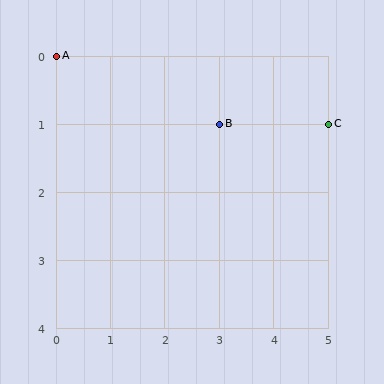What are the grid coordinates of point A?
Point A is at grid coordinates (0, 0).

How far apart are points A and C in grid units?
Points A and C are 5 columns and 1 row apart (about 5.1 grid units diagonally).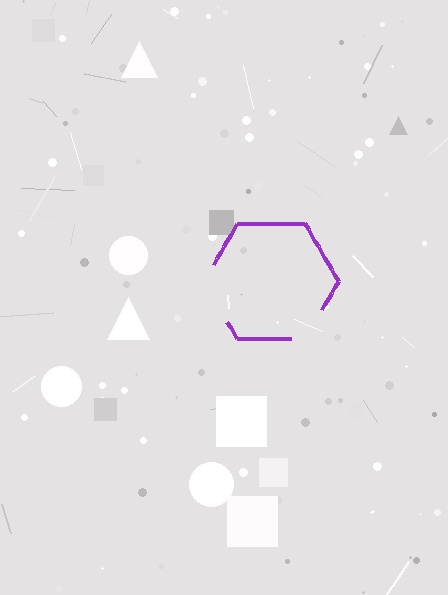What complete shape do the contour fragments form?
The contour fragments form a hexagon.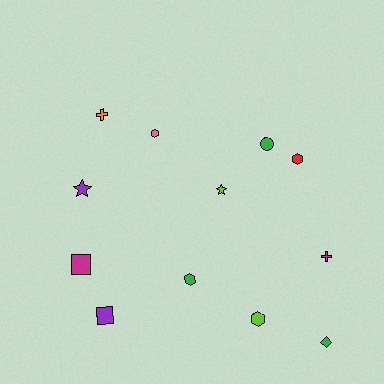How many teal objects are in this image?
There are no teal objects.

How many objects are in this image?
There are 12 objects.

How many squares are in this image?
There are 2 squares.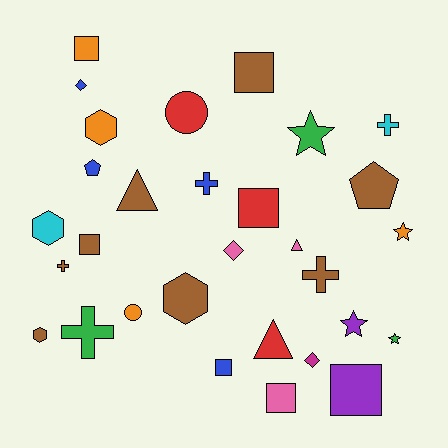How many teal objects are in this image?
There are no teal objects.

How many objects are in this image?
There are 30 objects.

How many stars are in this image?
There are 4 stars.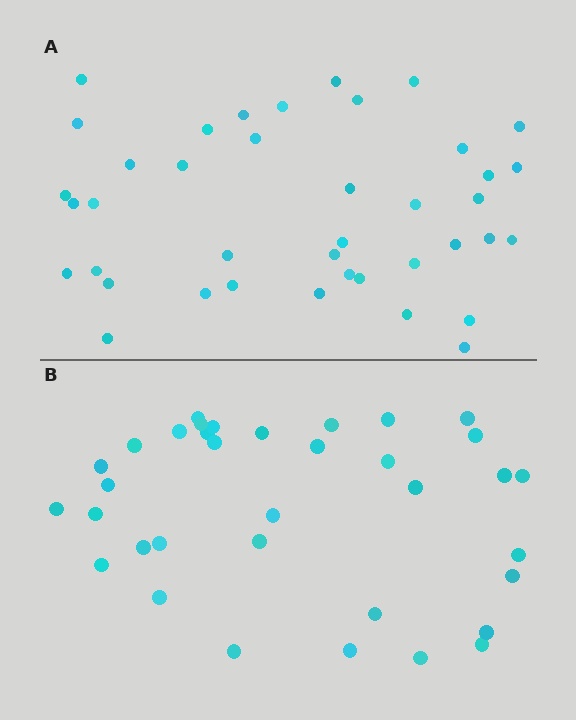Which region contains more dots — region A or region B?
Region A (the top region) has more dots.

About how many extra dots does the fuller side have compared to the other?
Region A has about 5 more dots than region B.